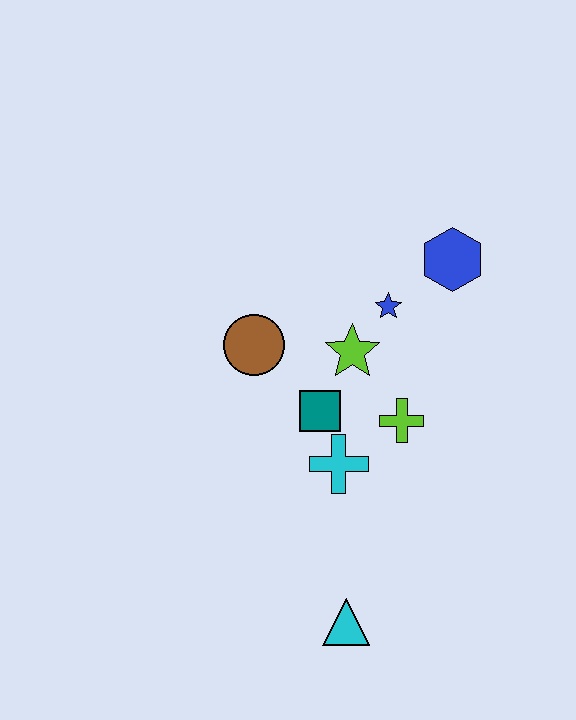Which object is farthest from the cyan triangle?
The blue hexagon is farthest from the cyan triangle.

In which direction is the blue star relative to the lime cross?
The blue star is above the lime cross.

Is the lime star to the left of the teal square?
No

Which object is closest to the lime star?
The blue star is closest to the lime star.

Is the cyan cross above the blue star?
No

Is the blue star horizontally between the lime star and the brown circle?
No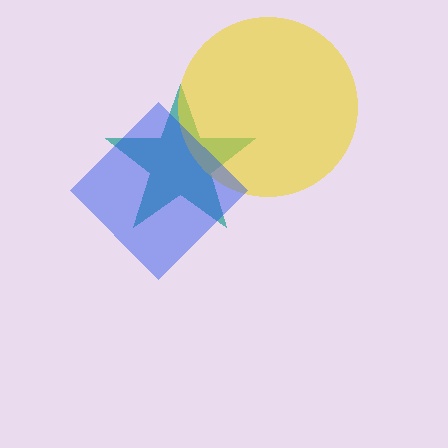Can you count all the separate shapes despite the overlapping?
Yes, there are 3 separate shapes.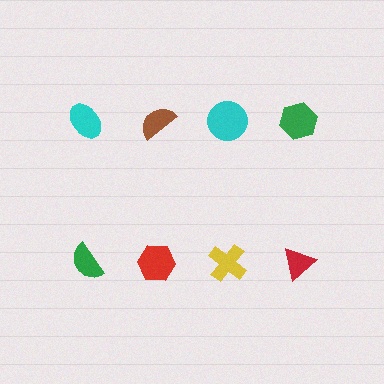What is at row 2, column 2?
A red hexagon.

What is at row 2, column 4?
A red triangle.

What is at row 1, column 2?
A brown semicircle.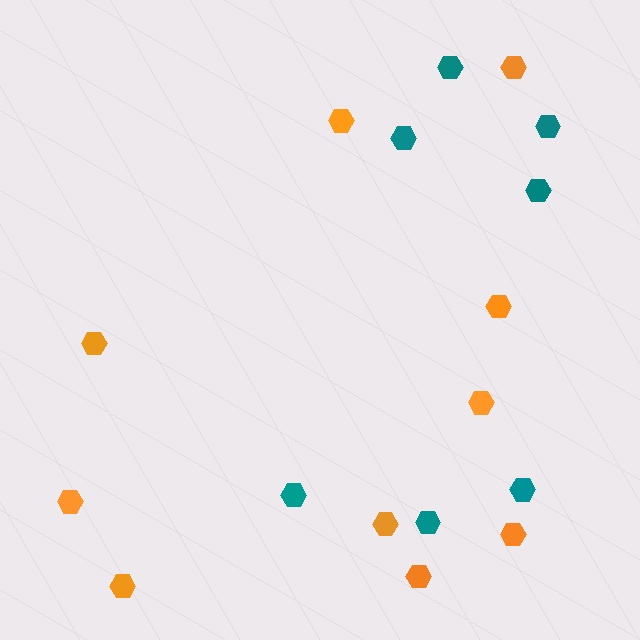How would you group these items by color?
There are 2 groups: one group of teal hexagons (7) and one group of orange hexagons (10).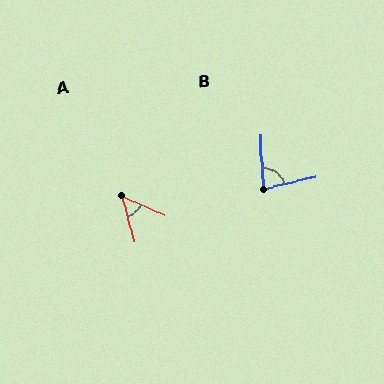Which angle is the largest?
B, at approximately 79 degrees.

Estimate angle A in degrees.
Approximately 50 degrees.